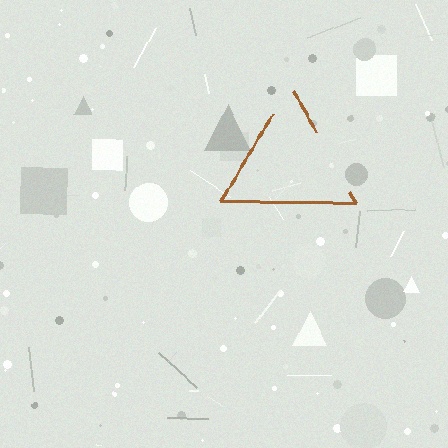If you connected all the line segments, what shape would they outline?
They would outline a triangle.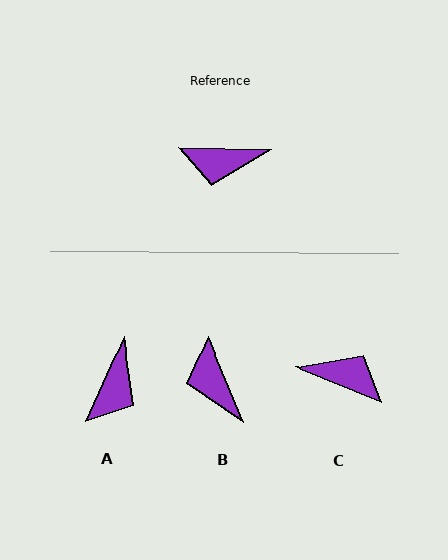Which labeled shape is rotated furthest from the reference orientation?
C, about 159 degrees away.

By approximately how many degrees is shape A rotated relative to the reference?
Approximately 67 degrees counter-clockwise.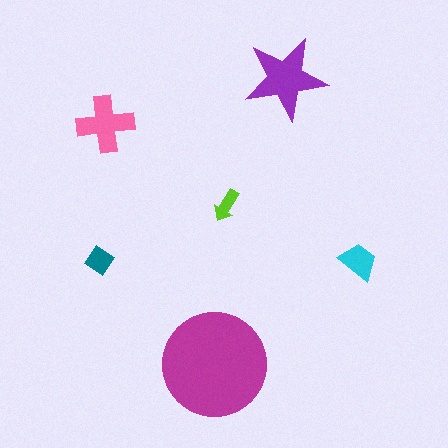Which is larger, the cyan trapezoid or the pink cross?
The pink cross.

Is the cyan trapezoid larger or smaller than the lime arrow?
Larger.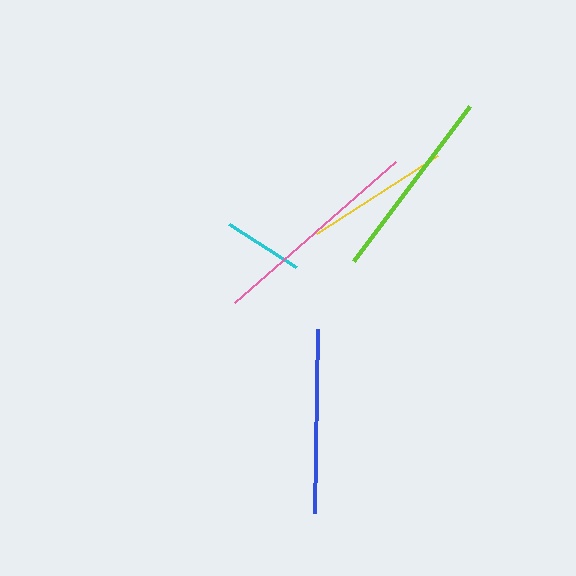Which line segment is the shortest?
The cyan line is the shortest at approximately 79 pixels.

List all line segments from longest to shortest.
From longest to shortest: pink, lime, blue, yellow, cyan.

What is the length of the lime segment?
The lime segment is approximately 194 pixels long.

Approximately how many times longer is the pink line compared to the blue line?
The pink line is approximately 1.2 times the length of the blue line.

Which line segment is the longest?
The pink line is the longest at approximately 214 pixels.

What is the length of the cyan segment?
The cyan segment is approximately 79 pixels long.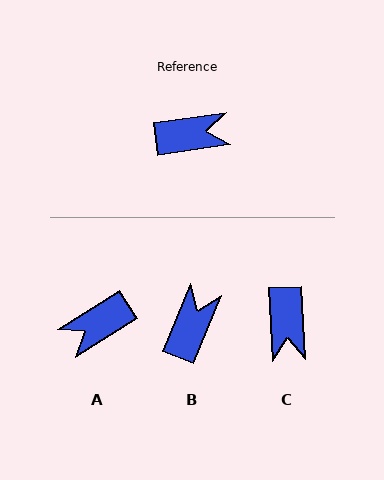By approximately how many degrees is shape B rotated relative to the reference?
Approximately 60 degrees counter-clockwise.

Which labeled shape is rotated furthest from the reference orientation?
A, about 156 degrees away.